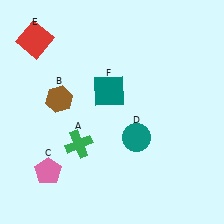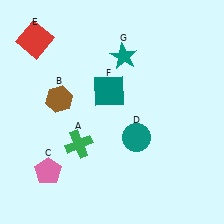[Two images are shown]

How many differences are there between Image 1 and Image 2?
There is 1 difference between the two images.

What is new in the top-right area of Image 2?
A teal star (G) was added in the top-right area of Image 2.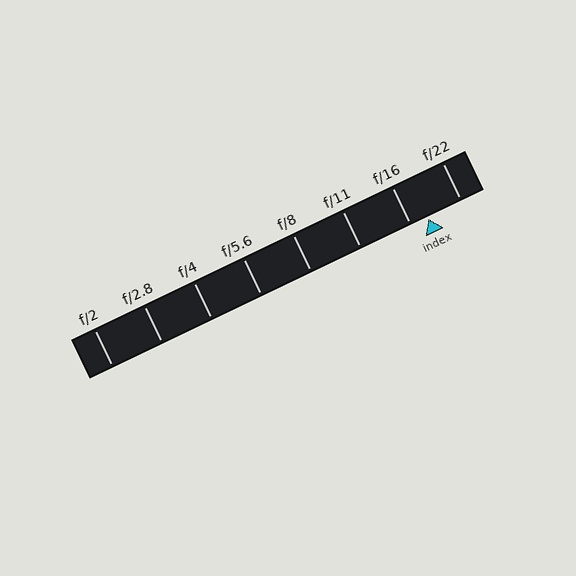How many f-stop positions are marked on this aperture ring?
There are 8 f-stop positions marked.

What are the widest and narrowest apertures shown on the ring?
The widest aperture shown is f/2 and the narrowest is f/22.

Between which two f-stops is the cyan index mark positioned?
The index mark is between f/16 and f/22.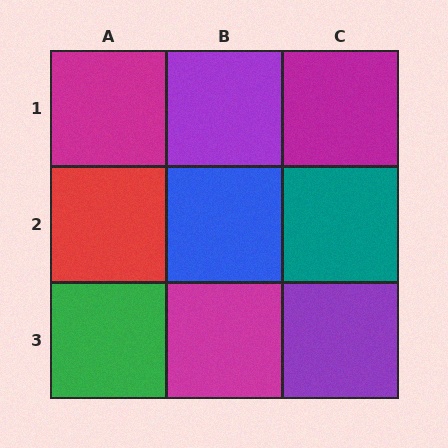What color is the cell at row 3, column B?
Magenta.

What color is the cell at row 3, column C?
Purple.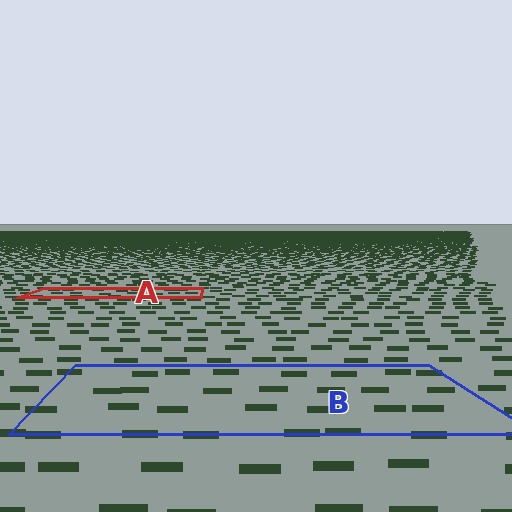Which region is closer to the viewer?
Region B is closer. The texture elements there are larger and more spread out.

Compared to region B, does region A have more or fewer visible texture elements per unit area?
Region A has more texture elements per unit area — they are packed more densely because it is farther away.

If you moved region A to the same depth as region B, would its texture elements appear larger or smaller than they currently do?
They would appear larger. At a closer depth, the same texture elements are projected at a bigger on-screen size.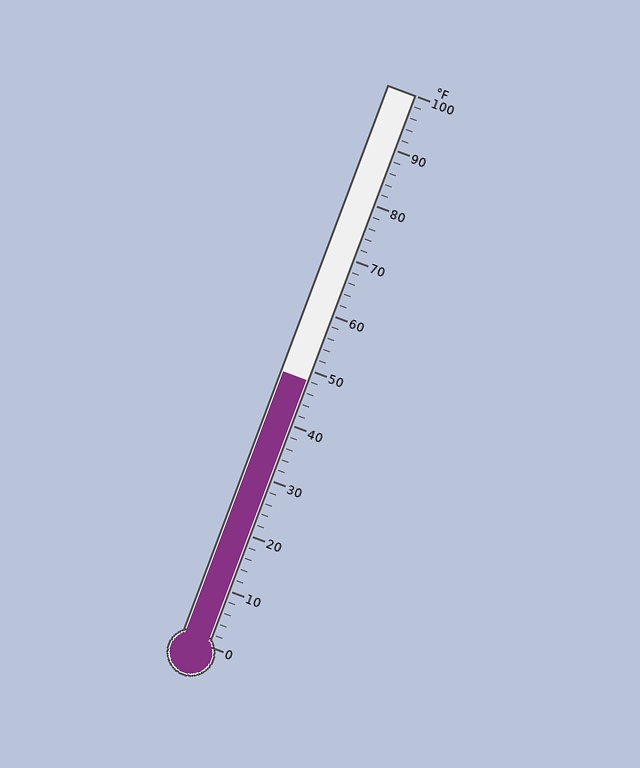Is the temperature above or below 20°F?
The temperature is above 20°F.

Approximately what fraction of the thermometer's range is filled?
The thermometer is filled to approximately 50% of its range.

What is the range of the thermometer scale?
The thermometer scale ranges from 0°F to 100°F.